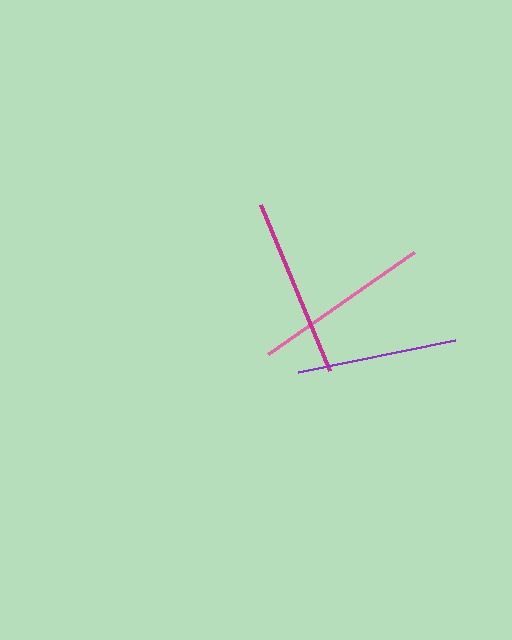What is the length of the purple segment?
The purple segment is approximately 160 pixels long.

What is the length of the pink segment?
The pink segment is approximately 178 pixels long.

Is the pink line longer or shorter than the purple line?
The pink line is longer than the purple line.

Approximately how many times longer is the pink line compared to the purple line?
The pink line is approximately 1.1 times the length of the purple line.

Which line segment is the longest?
The magenta line is the longest at approximately 180 pixels.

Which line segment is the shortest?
The purple line is the shortest at approximately 160 pixels.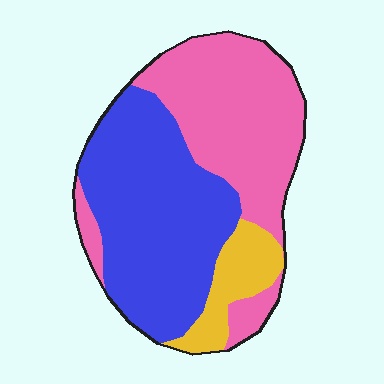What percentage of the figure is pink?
Pink takes up about two fifths (2/5) of the figure.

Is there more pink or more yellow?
Pink.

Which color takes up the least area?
Yellow, at roughly 10%.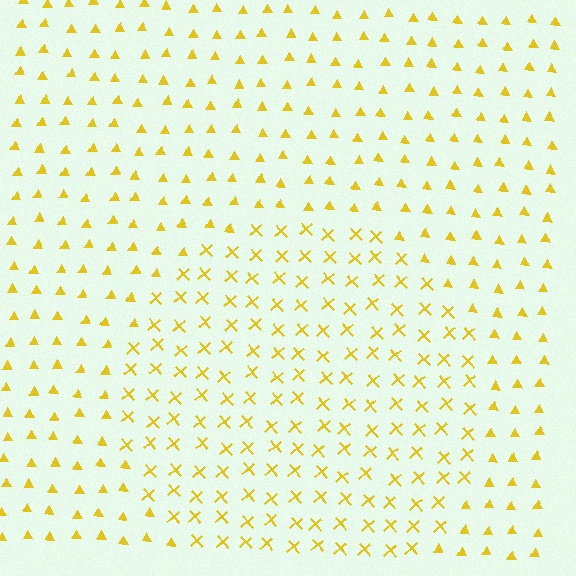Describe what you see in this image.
The image is filled with small yellow elements arranged in a uniform grid. A circle-shaped region contains X marks, while the surrounding area contains triangles. The boundary is defined purely by the change in element shape.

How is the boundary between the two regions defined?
The boundary is defined by a change in element shape: X marks inside vs. triangles outside. All elements share the same color and spacing.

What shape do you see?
I see a circle.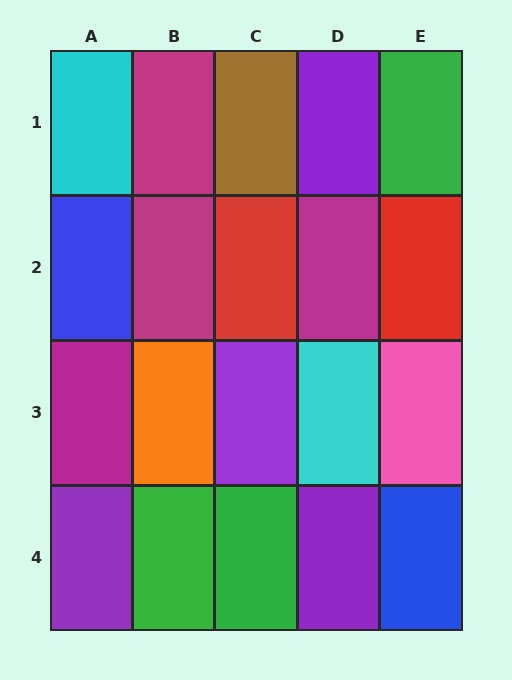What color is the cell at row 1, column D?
Purple.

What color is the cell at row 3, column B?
Orange.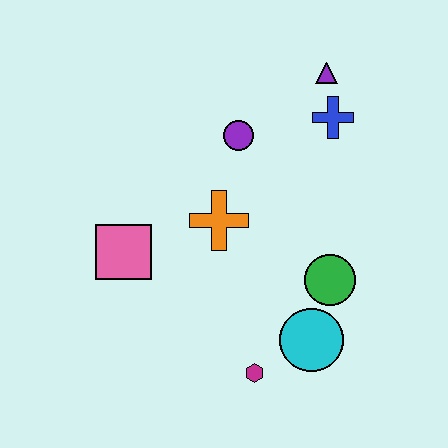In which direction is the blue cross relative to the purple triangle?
The blue cross is below the purple triangle.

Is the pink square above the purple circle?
No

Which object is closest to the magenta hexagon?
The cyan circle is closest to the magenta hexagon.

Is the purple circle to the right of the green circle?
No